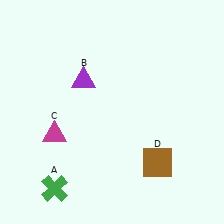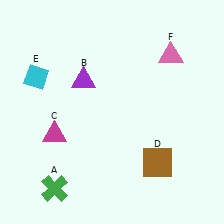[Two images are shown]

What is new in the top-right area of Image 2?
A pink triangle (F) was added in the top-right area of Image 2.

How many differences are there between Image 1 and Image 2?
There are 2 differences between the two images.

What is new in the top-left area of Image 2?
A cyan diamond (E) was added in the top-left area of Image 2.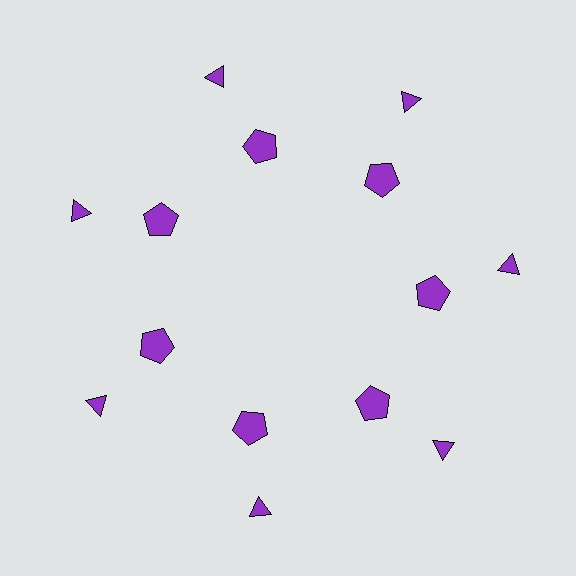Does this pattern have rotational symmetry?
Yes, this pattern has 7-fold rotational symmetry. It looks the same after rotating 51 degrees around the center.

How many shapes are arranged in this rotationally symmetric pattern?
There are 14 shapes, arranged in 7 groups of 2.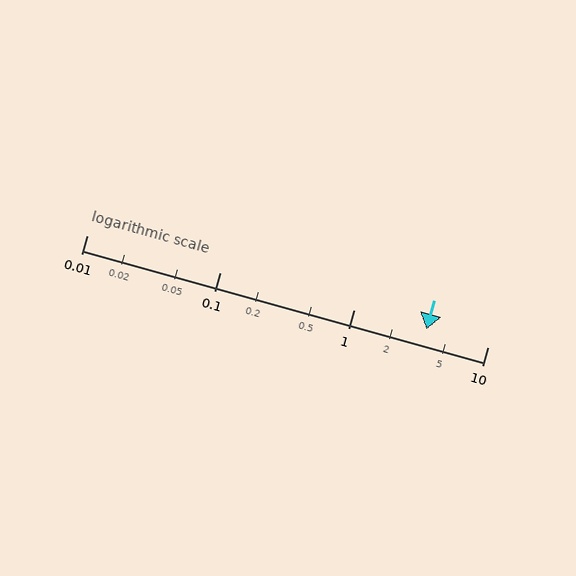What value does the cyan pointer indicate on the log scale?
The pointer indicates approximately 3.5.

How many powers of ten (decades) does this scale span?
The scale spans 3 decades, from 0.01 to 10.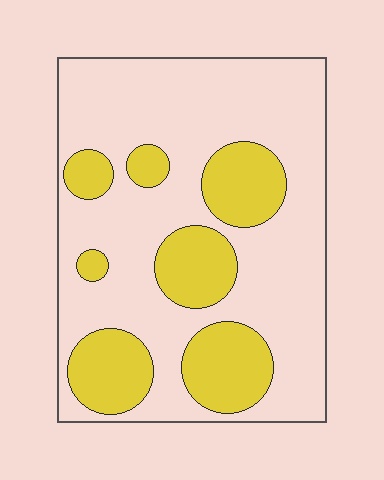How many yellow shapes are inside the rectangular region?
7.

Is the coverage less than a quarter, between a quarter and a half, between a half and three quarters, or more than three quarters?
Between a quarter and a half.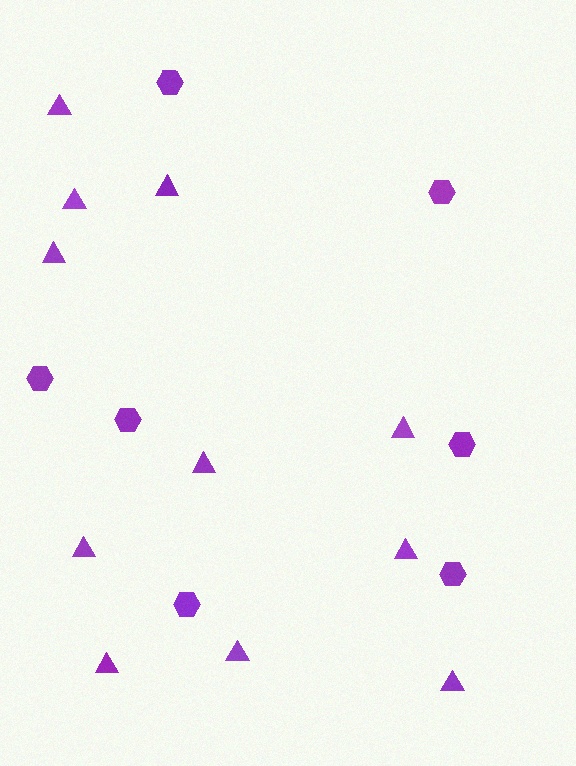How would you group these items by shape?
There are 2 groups: one group of hexagons (7) and one group of triangles (11).